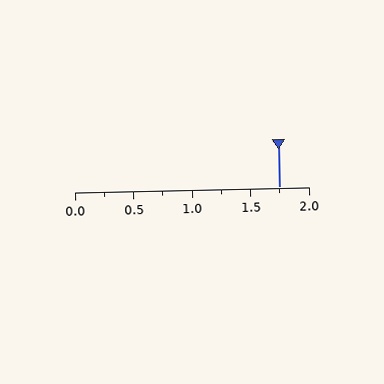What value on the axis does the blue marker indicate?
The marker indicates approximately 1.75.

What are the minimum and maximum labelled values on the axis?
The axis runs from 0.0 to 2.0.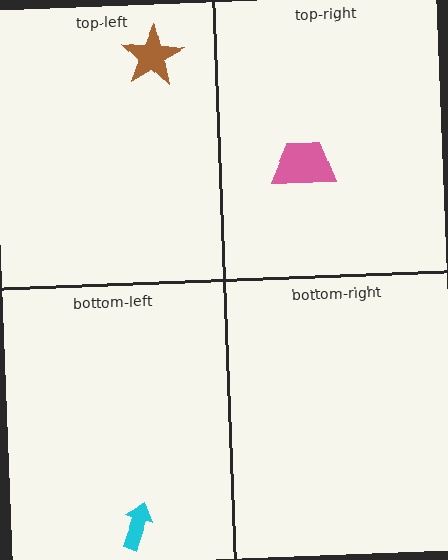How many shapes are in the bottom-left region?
1.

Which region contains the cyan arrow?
The bottom-left region.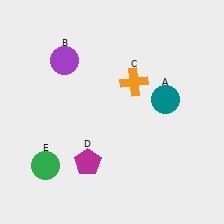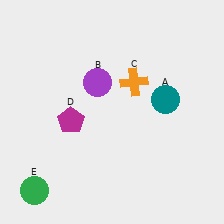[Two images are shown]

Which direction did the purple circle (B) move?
The purple circle (B) moved right.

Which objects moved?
The objects that moved are: the purple circle (B), the magenta pentagon (D), the green circle (E).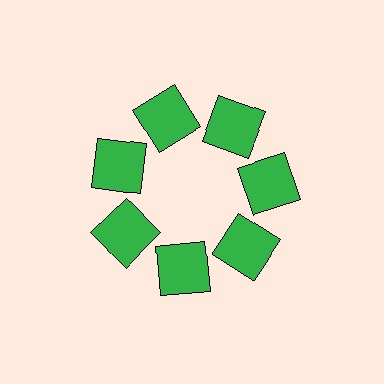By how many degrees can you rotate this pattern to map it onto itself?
The pattern maps onto itself every 51 degrees of rotation.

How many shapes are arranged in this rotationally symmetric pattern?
There are 7 shapes, arranged in 7 groups of 1.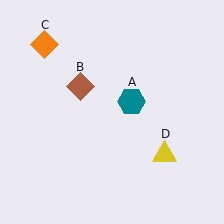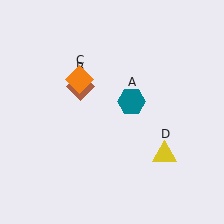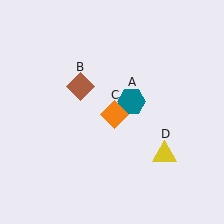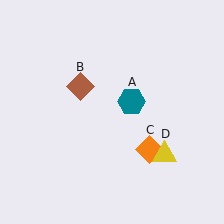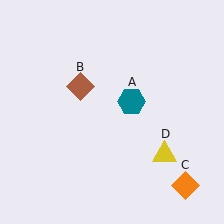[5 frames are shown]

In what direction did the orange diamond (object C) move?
The orange diamond (object C) moved down and to the right.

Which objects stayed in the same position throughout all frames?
Teal hexagon (object A) and brown diamond (object B) and yellow triangle (object D) remained stationary.